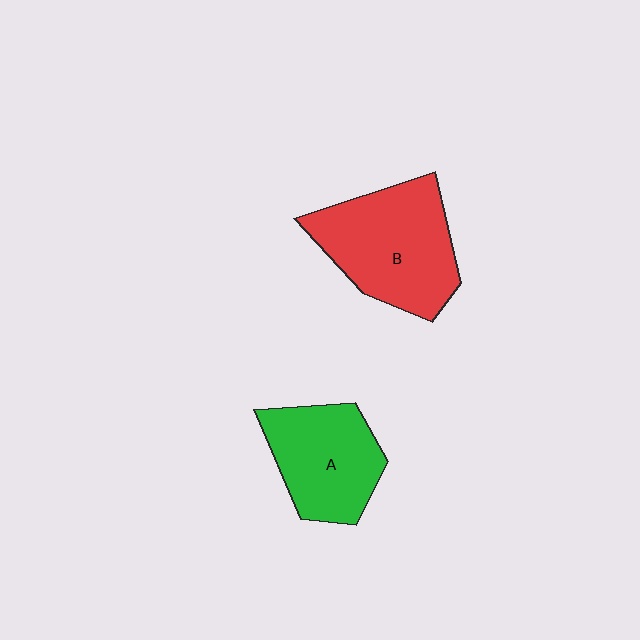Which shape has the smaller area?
Shape A (green).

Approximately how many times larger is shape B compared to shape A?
Approximately 1.3 times.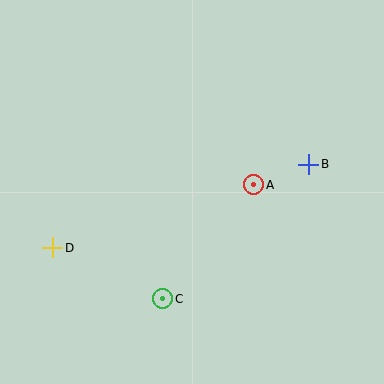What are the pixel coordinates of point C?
Point C is at (163, 299).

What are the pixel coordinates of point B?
Point B is at (309, 164).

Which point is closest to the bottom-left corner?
Point D is closest to the bottom-left corner.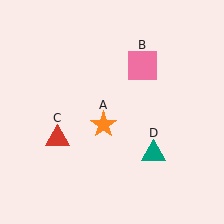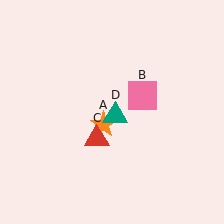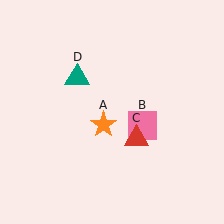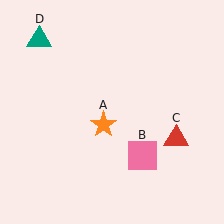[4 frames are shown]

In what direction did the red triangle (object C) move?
The red triangle (object C) moved right.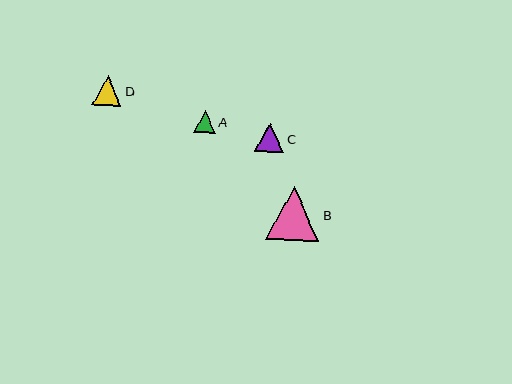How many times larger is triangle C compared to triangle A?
Triangle C is approximately 1.3 times the size of triangle A.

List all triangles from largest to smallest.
From largest to smallest: B, D, C, A.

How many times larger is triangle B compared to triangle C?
Triangle B is approximately 1.8 times the size of triangle C.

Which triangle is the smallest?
Triangle A is the smallest with a size of approximately 22 pixels.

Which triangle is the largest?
Triangle B is the largest with a size of approximately 54 pixels.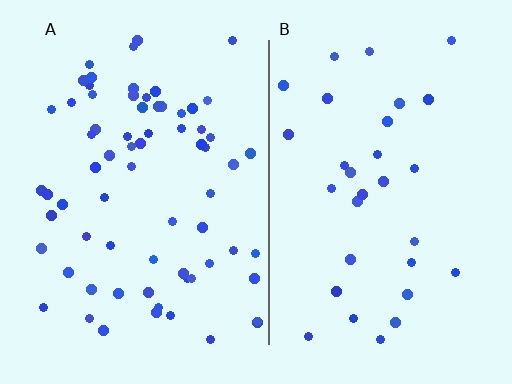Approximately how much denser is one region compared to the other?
Approximately 2.2× — region A over region B.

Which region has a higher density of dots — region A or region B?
A (the left).